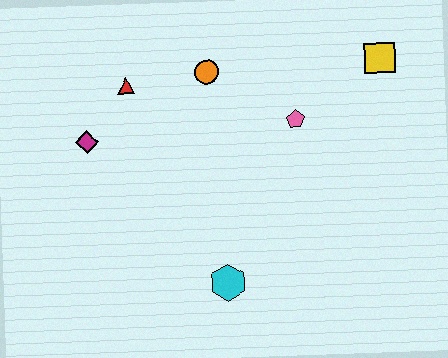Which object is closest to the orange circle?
The red triangle is closest to the orange circle.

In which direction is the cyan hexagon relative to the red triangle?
The cyan hexagon is below the red triangle.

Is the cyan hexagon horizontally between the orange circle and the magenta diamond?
No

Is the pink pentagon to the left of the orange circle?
No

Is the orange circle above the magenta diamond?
Yes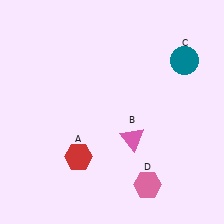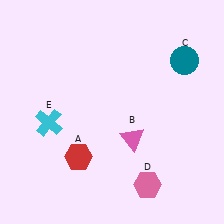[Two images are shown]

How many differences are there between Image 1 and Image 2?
There is 1 difference between the two images.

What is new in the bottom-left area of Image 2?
A cyan cross (E) was added in the bottom-left area of Image 2.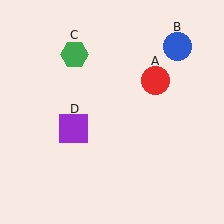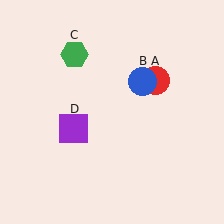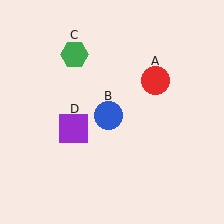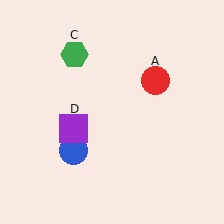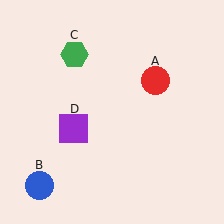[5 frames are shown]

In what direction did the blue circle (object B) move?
The blue circle (object B) moved down and to the left.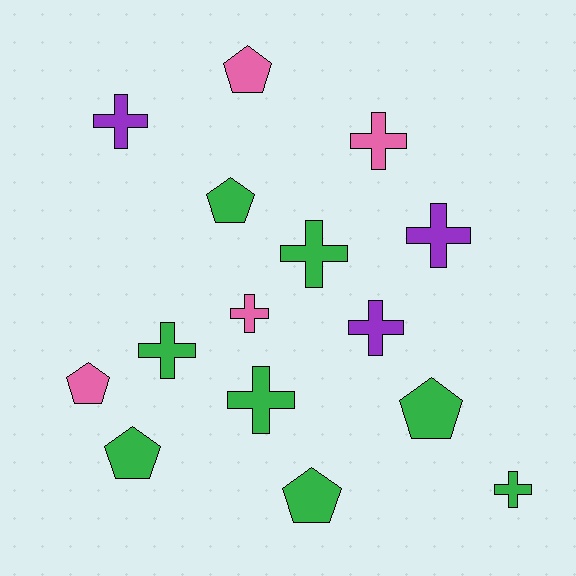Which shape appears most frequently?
Cross, with 9 objects.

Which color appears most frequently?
Green, with 8 objects.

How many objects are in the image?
There are 15 objects.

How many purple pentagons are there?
There are no purple pentagons.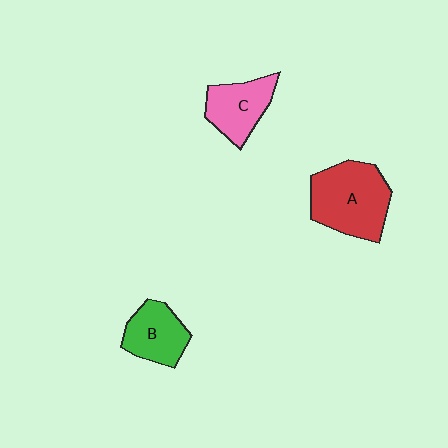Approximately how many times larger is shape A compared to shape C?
Approximately 1.5 times.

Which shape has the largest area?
Shape A (red).